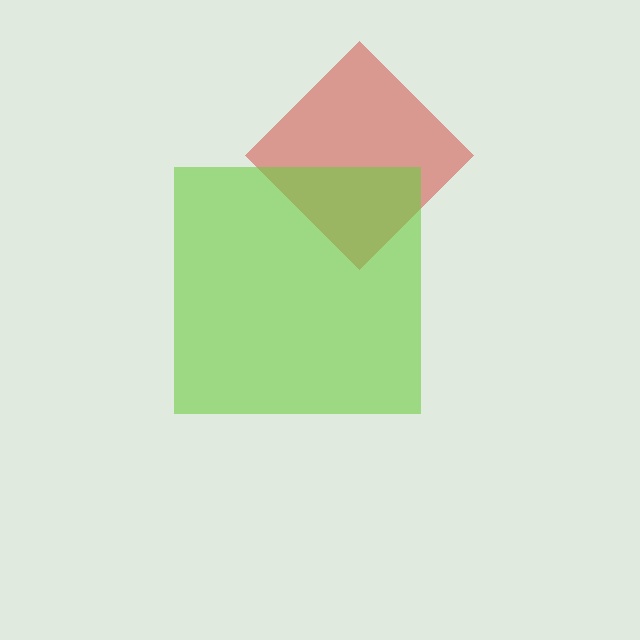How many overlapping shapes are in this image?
There are 2 overlapping shapes in the image.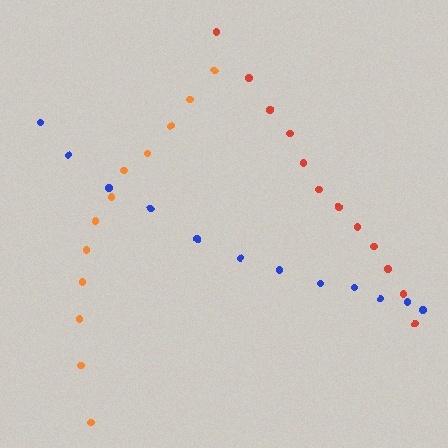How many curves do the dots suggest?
There are 3 distinct paths.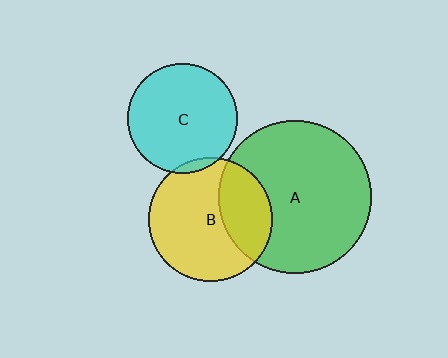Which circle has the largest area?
Circle A (green).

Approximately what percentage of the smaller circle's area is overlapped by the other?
Approximately 30%.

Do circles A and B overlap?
Yes.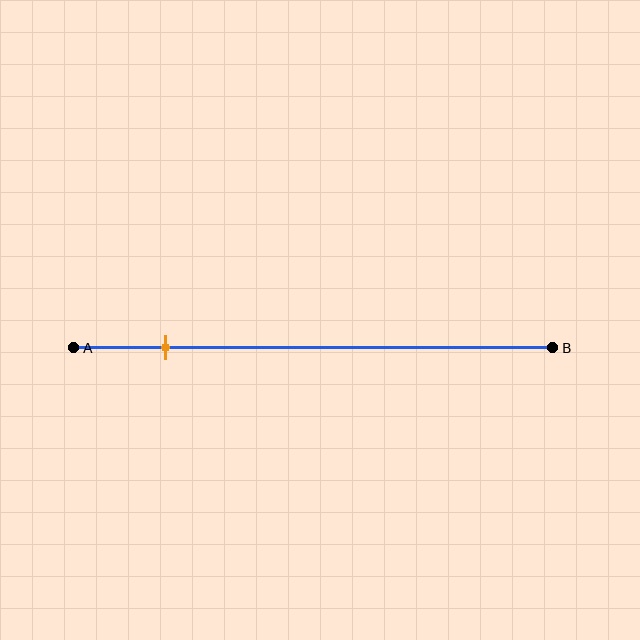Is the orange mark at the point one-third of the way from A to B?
No, the mark is at about 20% from A, not at the 33% one-third point.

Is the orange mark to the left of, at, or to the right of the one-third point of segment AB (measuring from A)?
The orange mark is to the left of the one-third point of segment AB.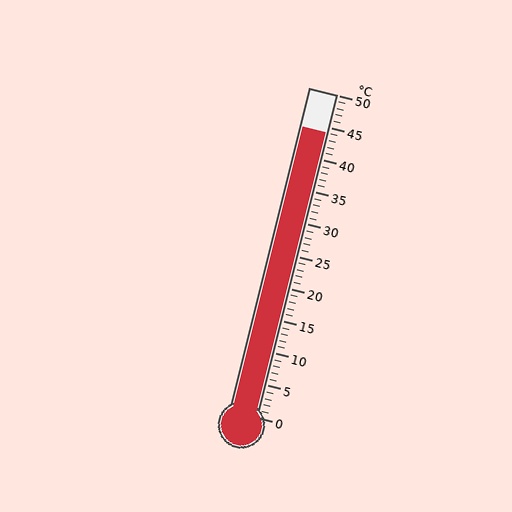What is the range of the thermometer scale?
The thermometer scale ranges from 0°C to 50°C.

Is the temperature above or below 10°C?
The temperature is above 10°C.